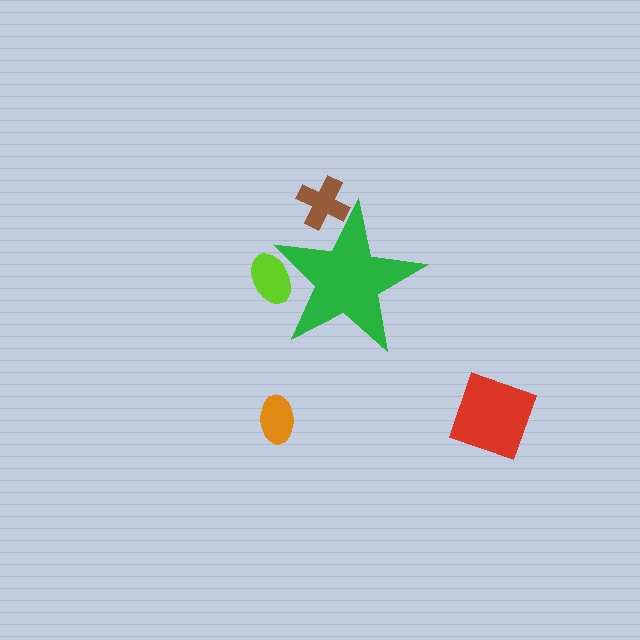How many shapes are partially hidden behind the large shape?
2 shapes are partially hidden.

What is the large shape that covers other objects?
A green star.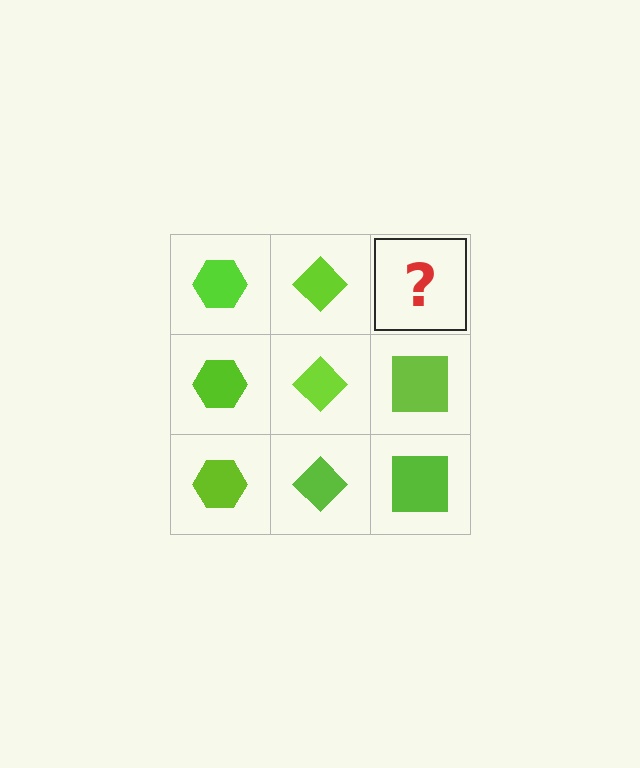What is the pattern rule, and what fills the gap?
The rule is that each column has a consistent shape. The gap should be filled with a lime square.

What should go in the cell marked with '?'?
The missing cell should contain a lime square.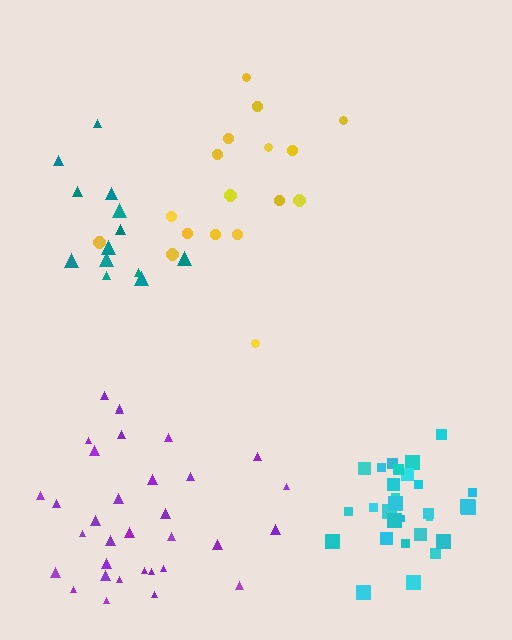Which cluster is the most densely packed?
Cyan.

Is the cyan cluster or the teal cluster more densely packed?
Cyan.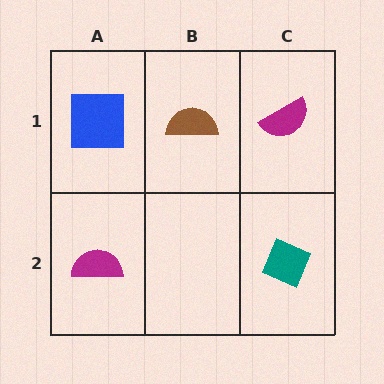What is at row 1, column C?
A magenta semicircle.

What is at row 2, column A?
A magenta semicircle.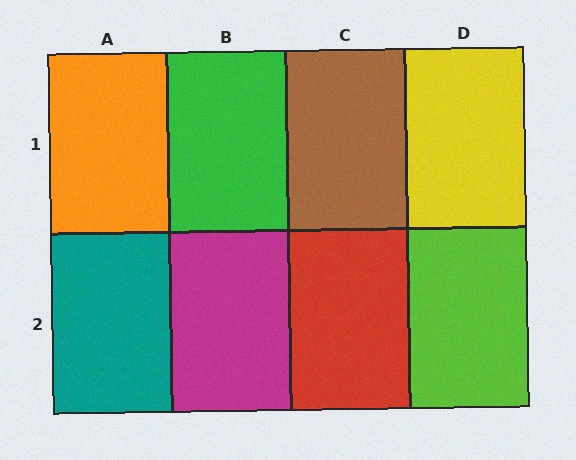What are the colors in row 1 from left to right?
Orange, green, brown, yellow.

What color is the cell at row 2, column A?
Teal.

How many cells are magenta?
1 cell is magenta.